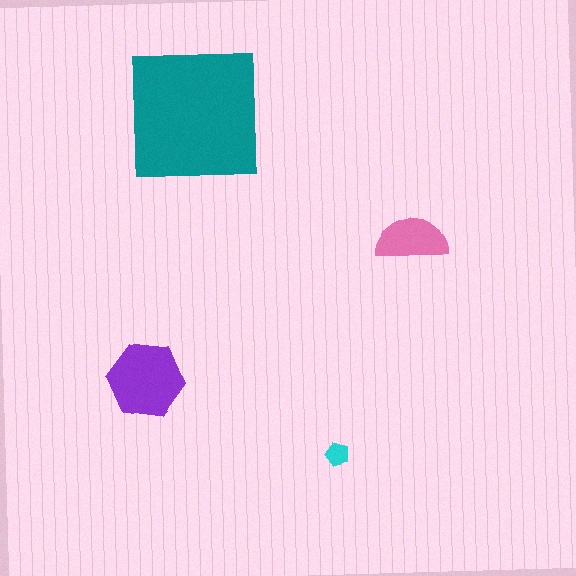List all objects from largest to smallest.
The teal square, the purple hexagon, the pink semicircle, the cyan pentagon.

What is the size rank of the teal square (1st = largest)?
1st.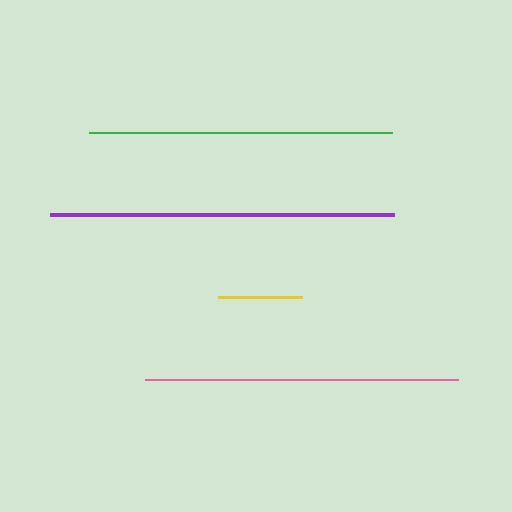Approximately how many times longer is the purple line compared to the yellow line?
The purple line is approximately 4.1 times the length of the yellow line.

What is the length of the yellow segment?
The yellow segment is approximately 84 pixels long.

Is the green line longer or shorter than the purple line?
The purple line is longer than the green line.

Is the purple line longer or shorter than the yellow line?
The purple line is longer than the yellow line.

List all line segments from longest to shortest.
From longest to shortest: purple, pink, green, yellow.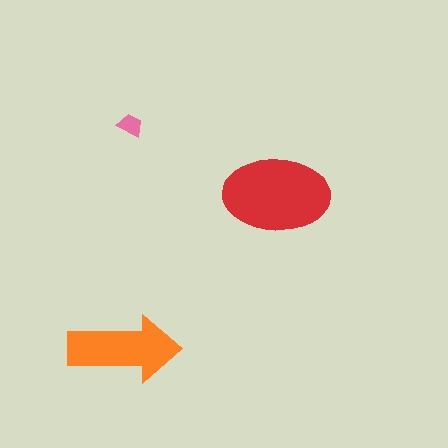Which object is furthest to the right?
The red ellipse is rightmost.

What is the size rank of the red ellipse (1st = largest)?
1st.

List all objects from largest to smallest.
The red ellipse, the orange arrow, the pink trapezoid.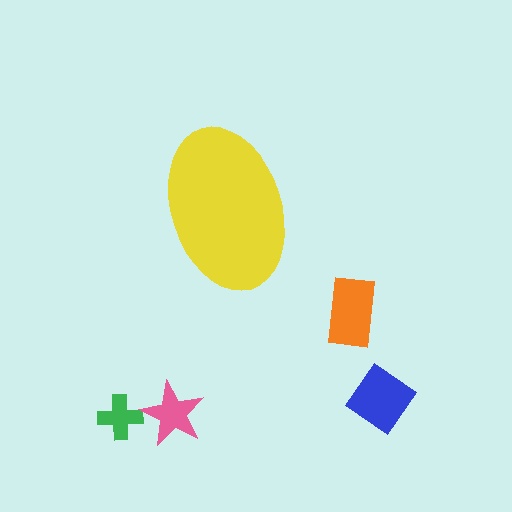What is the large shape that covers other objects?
A yellow ellipse.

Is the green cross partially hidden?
No, the green cross is fully visible.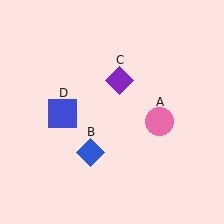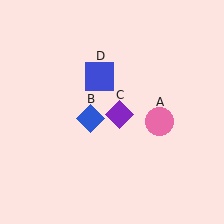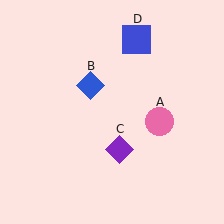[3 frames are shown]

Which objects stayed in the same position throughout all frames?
Pink circle (object A) remained stationary.